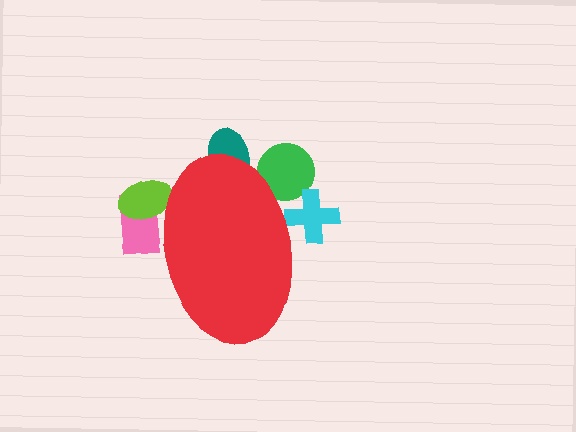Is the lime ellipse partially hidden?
Yes, the lime ellipse is partially hidden behind the red ellipse.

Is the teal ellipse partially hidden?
Yes, the teal ellipse is partially hidden behind the red ellipse.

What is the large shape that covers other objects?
A red ellipse.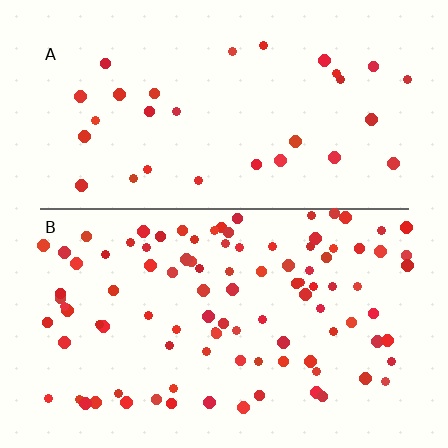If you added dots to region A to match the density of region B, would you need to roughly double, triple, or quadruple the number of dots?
Approximately triple.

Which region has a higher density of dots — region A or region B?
B (the bottom).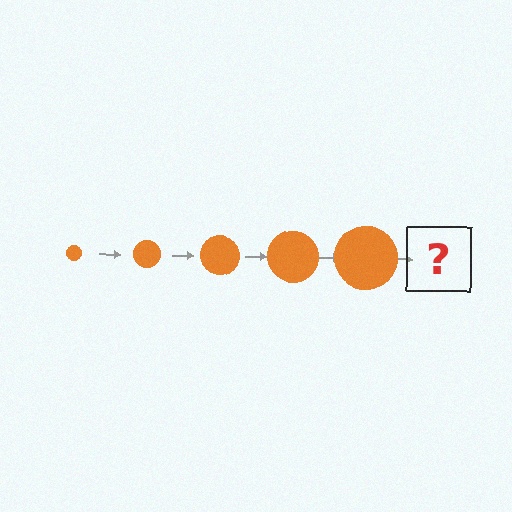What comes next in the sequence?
The next element should be an orange circle, larger than the previous one.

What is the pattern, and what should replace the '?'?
The pattern is that the circle gets progressively larger each step. The '?' should be an orange circle, larger than the previous one.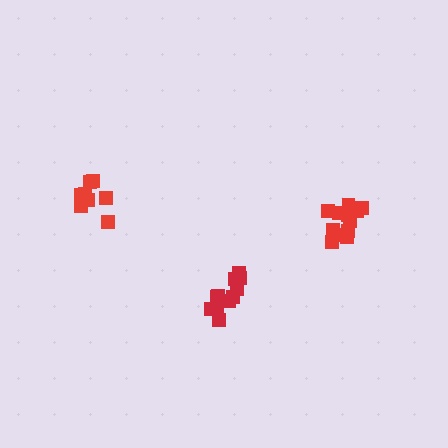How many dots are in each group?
Group 1: 12 dots, Group 2: 8 dots, Group 3: 12 dots (32 total).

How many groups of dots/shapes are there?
There are 3 groups.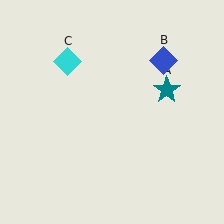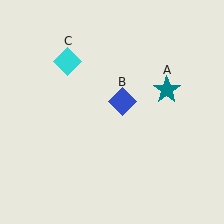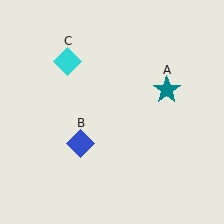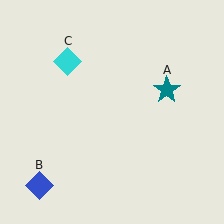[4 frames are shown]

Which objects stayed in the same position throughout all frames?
Teal star (object A) and cyan diamond (object C) remained stationary.